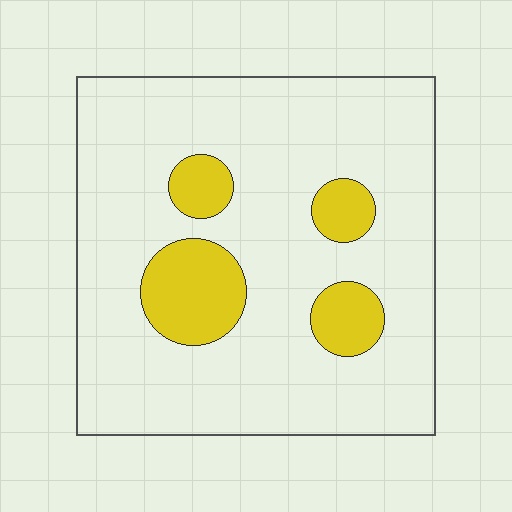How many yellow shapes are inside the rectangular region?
4.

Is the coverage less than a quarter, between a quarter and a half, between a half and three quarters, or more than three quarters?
Less than a quarter.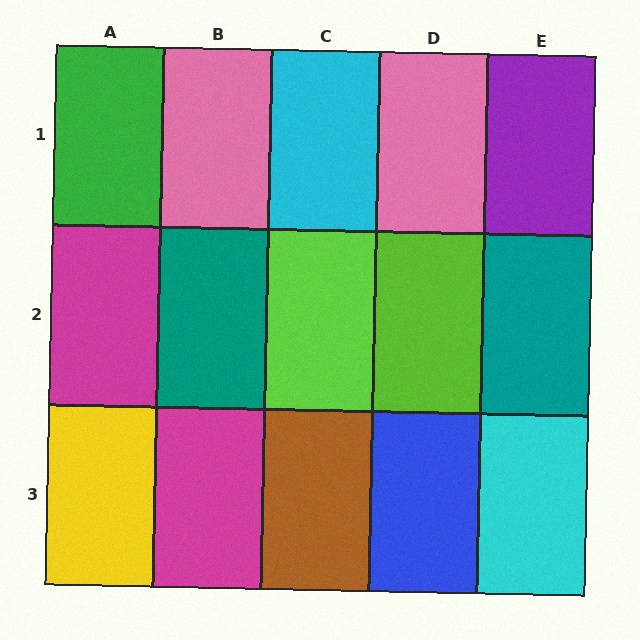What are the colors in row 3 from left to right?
Yellow, magenta, brown, blue, cyan.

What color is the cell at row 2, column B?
Teal.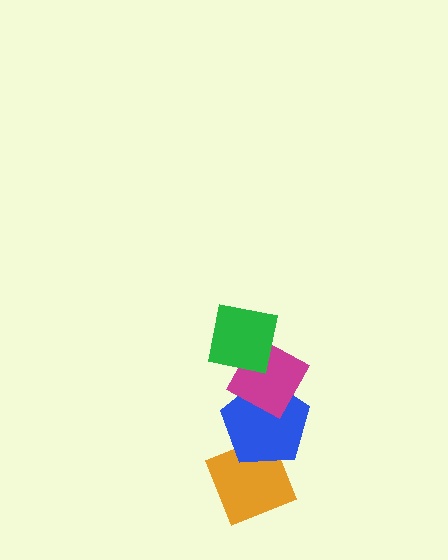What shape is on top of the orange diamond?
The blue pentagon is on top of the orange diamond.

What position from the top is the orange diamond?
The orange diamond is 4th from the top.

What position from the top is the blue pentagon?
The blue pentagon is 3rd from the top.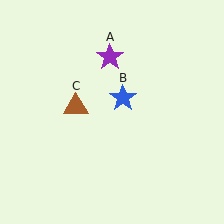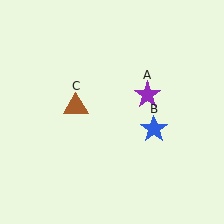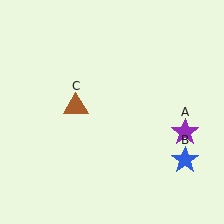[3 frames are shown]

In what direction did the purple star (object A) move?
The purple star (object A) moved down and to the right.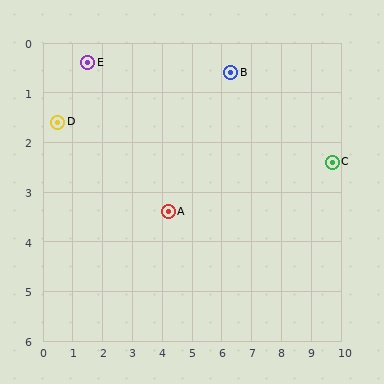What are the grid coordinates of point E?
Point E is at approximately (1.5, 0.4).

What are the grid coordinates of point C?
Point C is at approximately (9.7, 2.4).